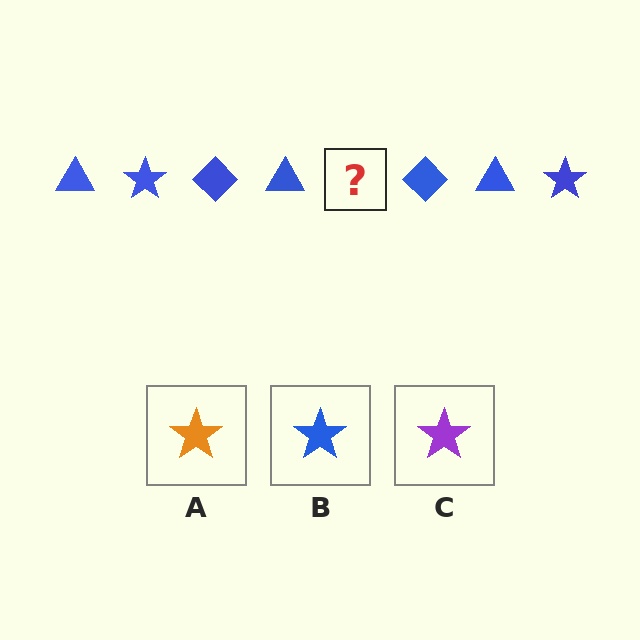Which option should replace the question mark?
Option B.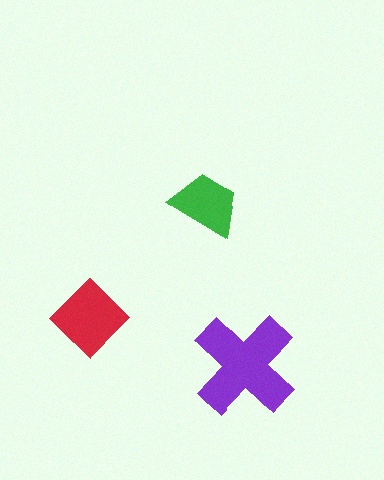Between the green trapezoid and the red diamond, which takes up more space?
The red diamond.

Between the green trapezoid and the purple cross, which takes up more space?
The purple cross.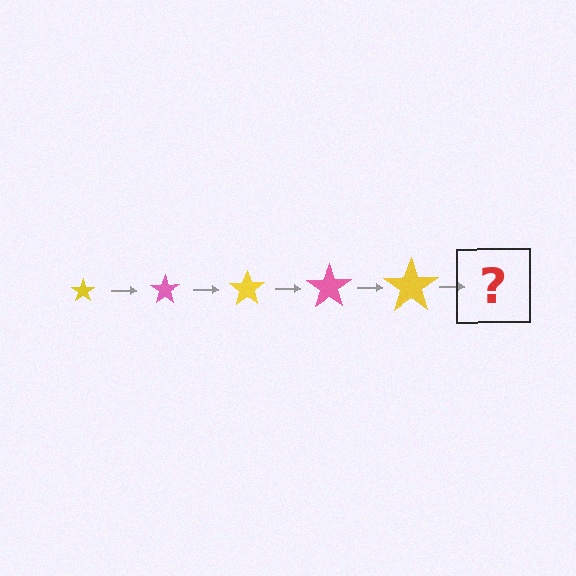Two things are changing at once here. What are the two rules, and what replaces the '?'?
The two rules are that the star grows larger each step and the color cycles through yellow and pink. The '?' should be a pink star, larger than the previous one.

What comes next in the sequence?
The next element should be a pink star, larger than the previous one.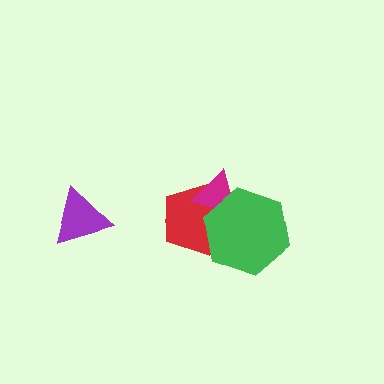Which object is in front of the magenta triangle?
The green hexagon is in front of the magenta triangle.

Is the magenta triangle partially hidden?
Yes, it is partially covered by another shape.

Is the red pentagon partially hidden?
Yes, it is partially covered by another shape.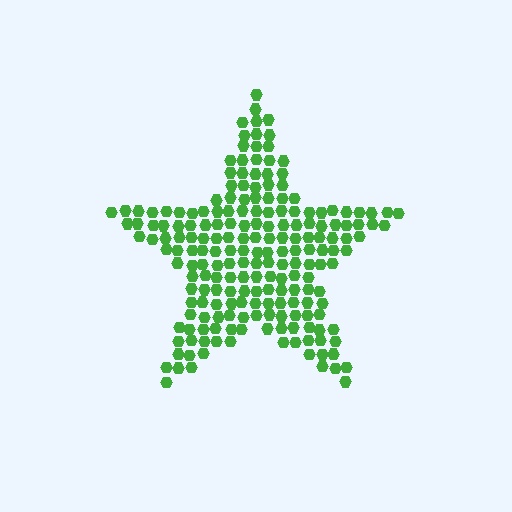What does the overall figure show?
The overall figure shows a star.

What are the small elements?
The small elements are hexagons.